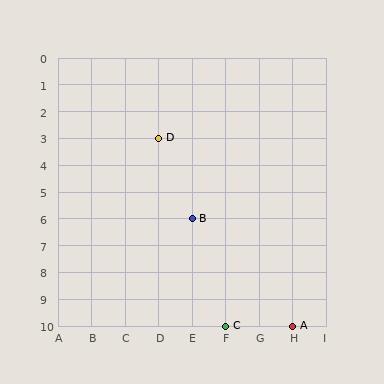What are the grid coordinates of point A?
Point A is at grid coordinates (H, 10).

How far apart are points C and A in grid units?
Points C and A are 2 columns apart.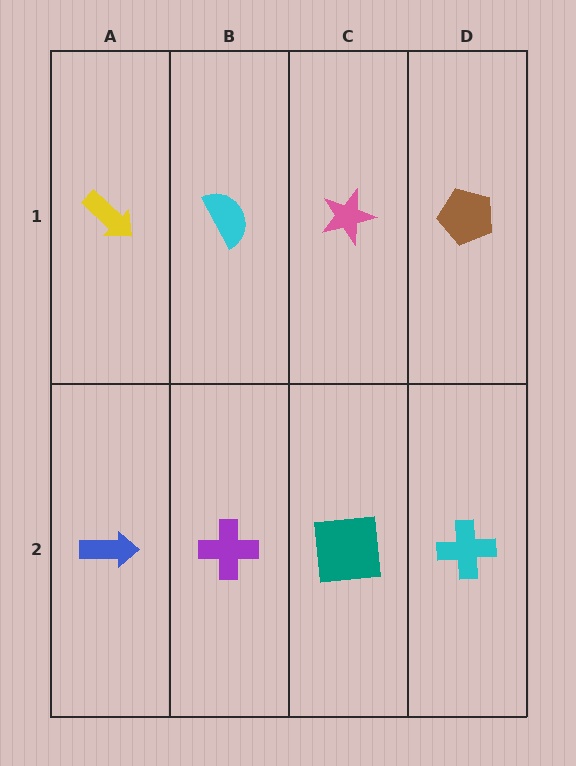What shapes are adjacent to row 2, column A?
A yellow arrow (row 1, column A), a purple cross (row 2, column B).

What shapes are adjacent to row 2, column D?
A brown pentagon (row 1, column D), a teal square (row 2, column C).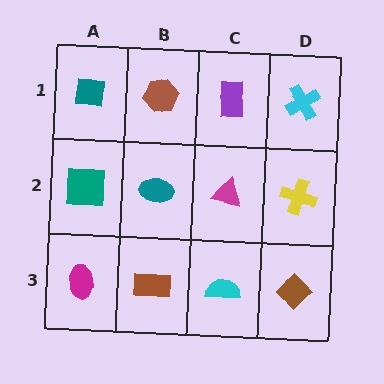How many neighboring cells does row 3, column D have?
2.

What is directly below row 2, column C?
A cyan semicircle.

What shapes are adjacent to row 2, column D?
A cyan cross (row 1, column D), a brown diamond (row 3, column D), a magenta triangle (row 2, column C).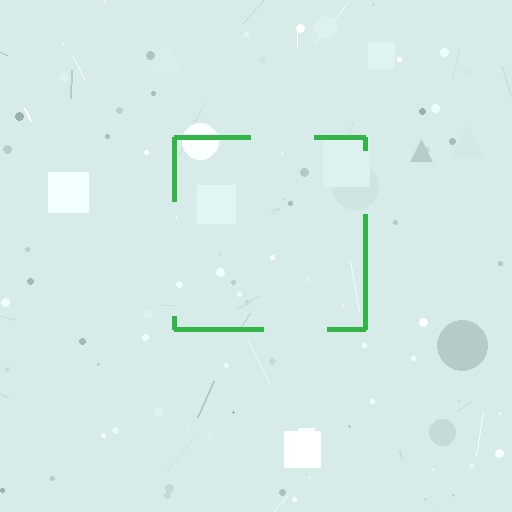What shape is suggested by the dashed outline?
The dashed outline suggests a square.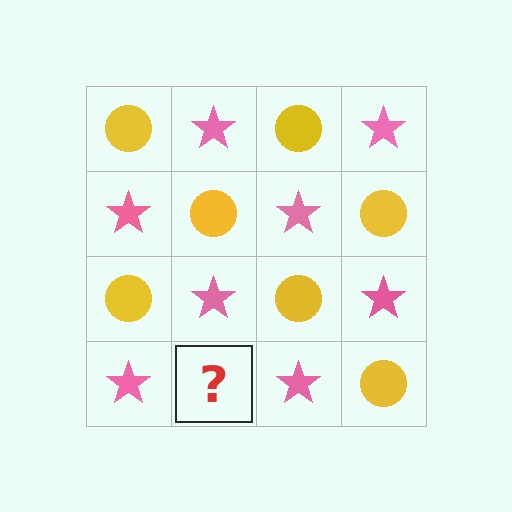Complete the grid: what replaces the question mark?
The question mark should be replaced with a yellow circle.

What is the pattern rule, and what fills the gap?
The rule is that it alternates yellow circle and pink star in a checkerboard pattern. The gap should be filled with a yellow circle.